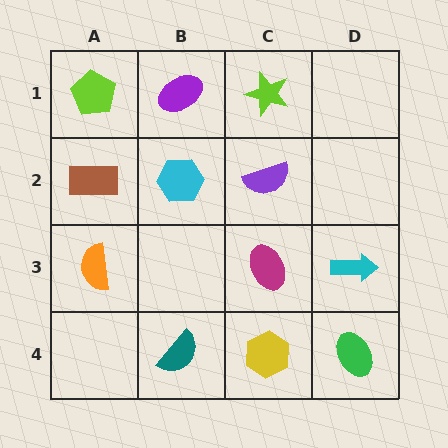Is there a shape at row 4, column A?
No, that cell is empty.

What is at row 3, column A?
An orange semicircle.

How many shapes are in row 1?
3 shapes.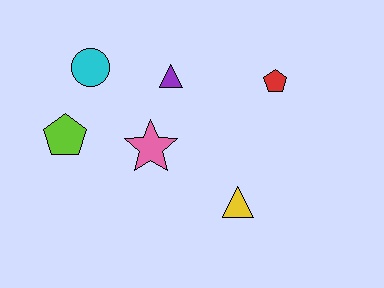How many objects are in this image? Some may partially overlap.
There are 6 objects.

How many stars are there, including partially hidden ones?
There is 1 star.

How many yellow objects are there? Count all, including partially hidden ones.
There is 1 yellow object.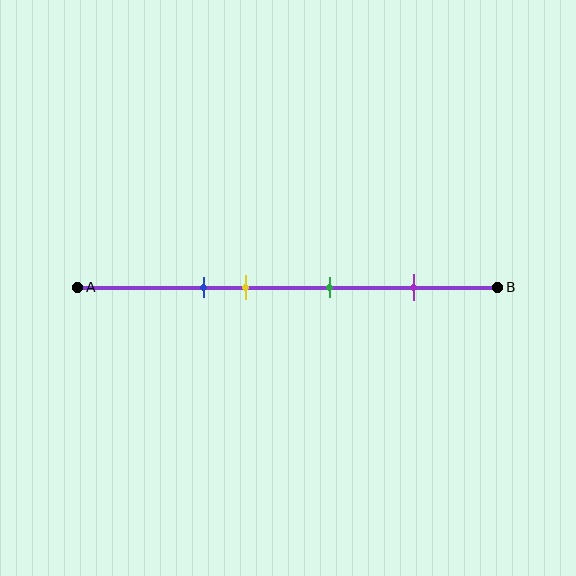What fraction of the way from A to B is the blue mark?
The blue mark is approximately 30% (0.3) of the way from A to B.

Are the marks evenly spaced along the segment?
No, the marks are not evenly spaced.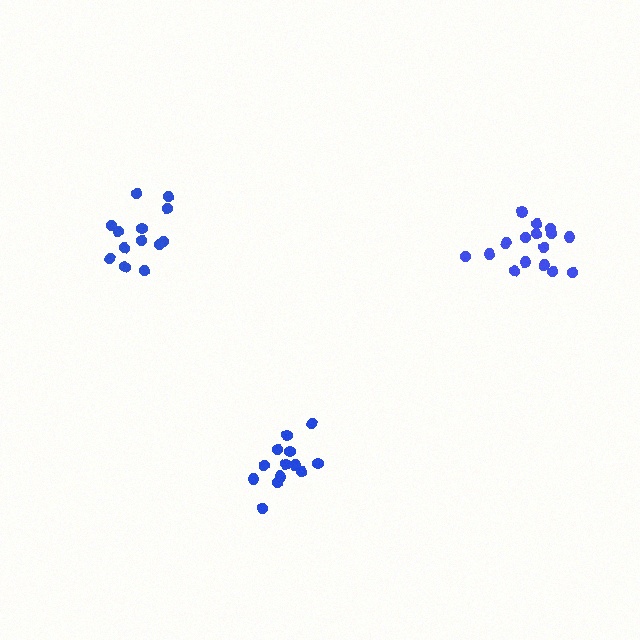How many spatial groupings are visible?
There are 3 spatial groupings.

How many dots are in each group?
Group 1: 16 dots, Group 2: 13 dots, Group 3: 13 dots (42 total).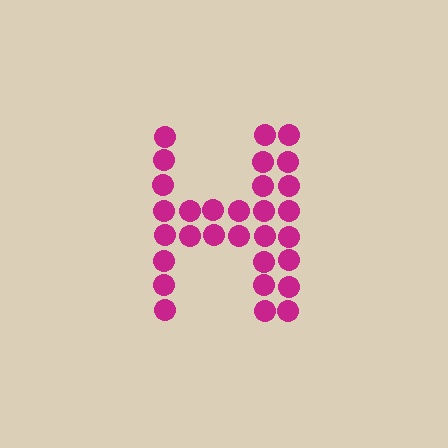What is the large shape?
The large shape is the letter H.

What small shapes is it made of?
It is made of small circles.